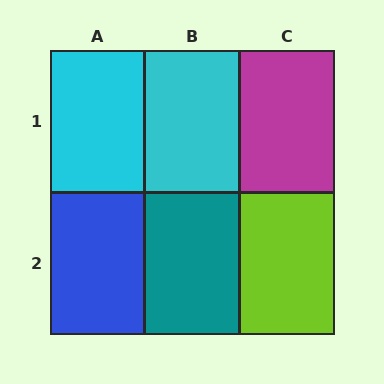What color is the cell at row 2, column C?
Lime.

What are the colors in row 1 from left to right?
Cyan, cyan, magenta.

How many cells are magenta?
1 cell is magenta.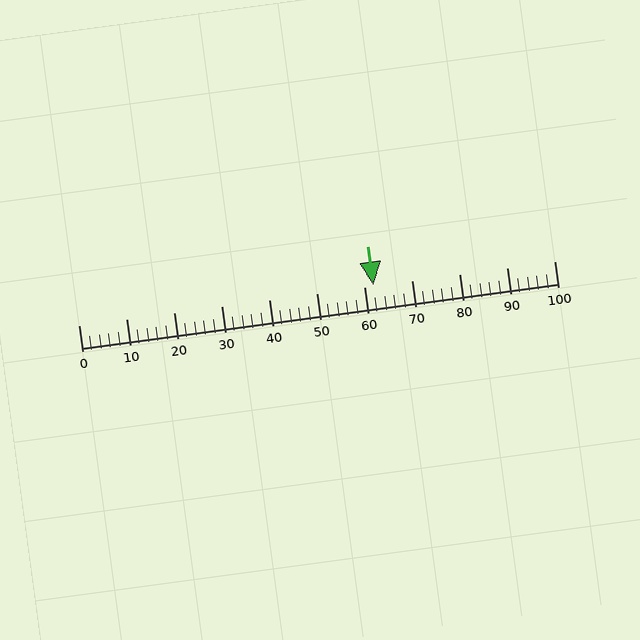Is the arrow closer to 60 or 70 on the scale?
The arrow is closer to 60.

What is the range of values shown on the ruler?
The ruler shows values from 0 to 100.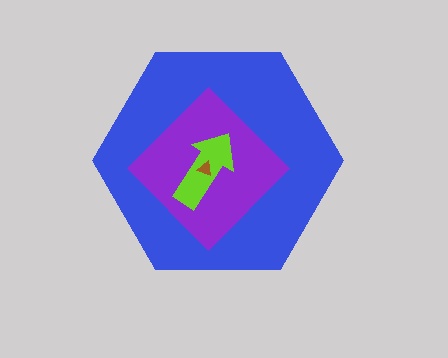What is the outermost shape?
The blue hexagon.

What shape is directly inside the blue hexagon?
The purple diamond.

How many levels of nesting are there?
4.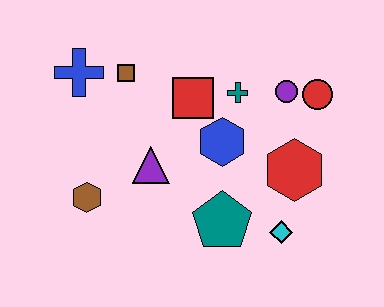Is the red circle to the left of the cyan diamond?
No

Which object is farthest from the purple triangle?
The red circle is farthest from the purple triangle.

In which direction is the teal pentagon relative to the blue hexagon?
The teal pentagon is below the blue hexagon.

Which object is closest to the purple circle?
The red circle is closest to the purple circle.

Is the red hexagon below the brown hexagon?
No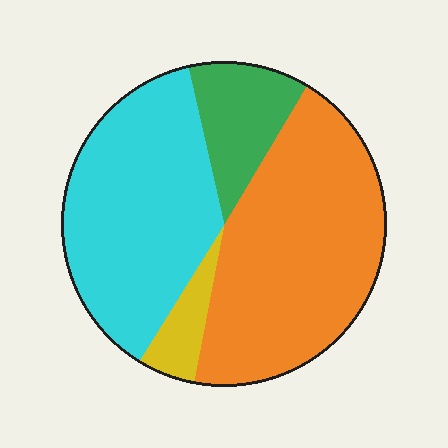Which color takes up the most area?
Orange, at roughly 45%.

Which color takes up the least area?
Yellow, at roughly 5%.